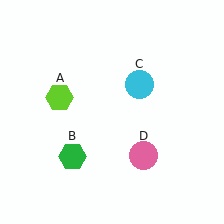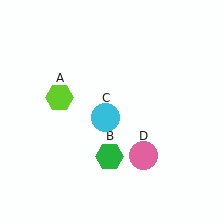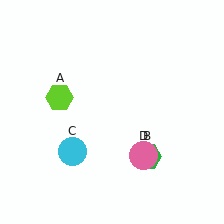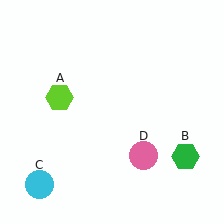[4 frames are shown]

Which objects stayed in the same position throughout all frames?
Lime hexagon (object A) and pink circle (object D) remained stationary.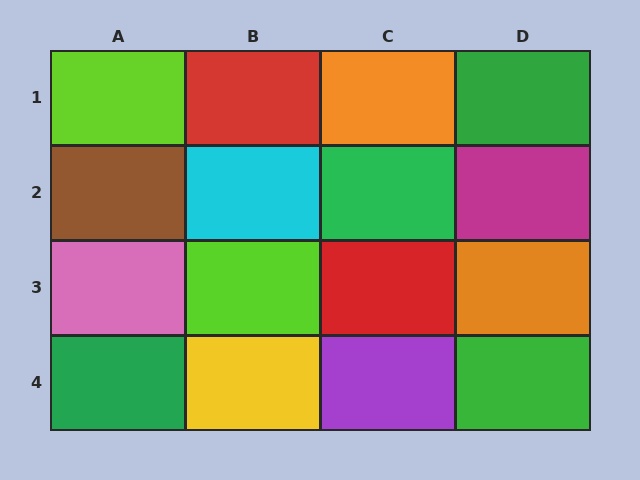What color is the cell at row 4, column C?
Purple.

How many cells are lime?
2 cells are lime.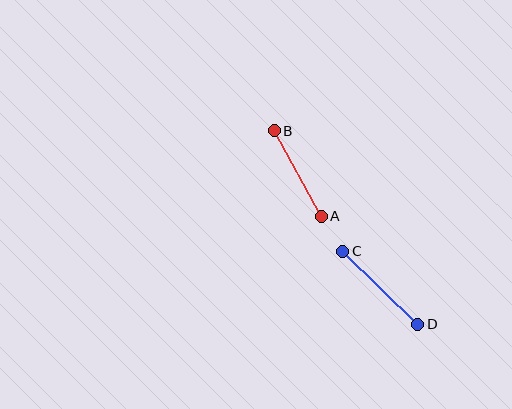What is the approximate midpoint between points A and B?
The midpoint is at approximately (298, 174) pixels.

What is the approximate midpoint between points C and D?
The midpoint is at approximately (380, 288) pixels.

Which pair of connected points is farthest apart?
Points C and D are farthest apart.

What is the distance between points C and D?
The distance is approximately 104 pixels.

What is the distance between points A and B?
The distance is approximately 97 pixels.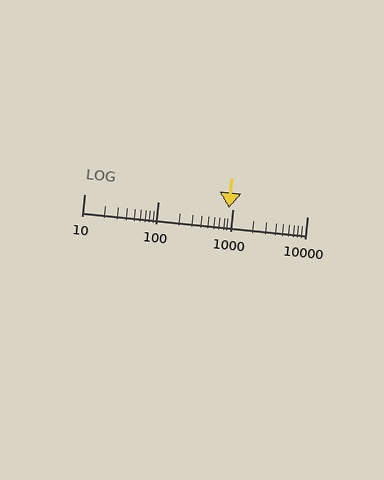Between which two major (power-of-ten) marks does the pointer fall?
The pointer is between 100 and 1000.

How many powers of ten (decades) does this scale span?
The scale spans 3 decades, from 10 to 10000.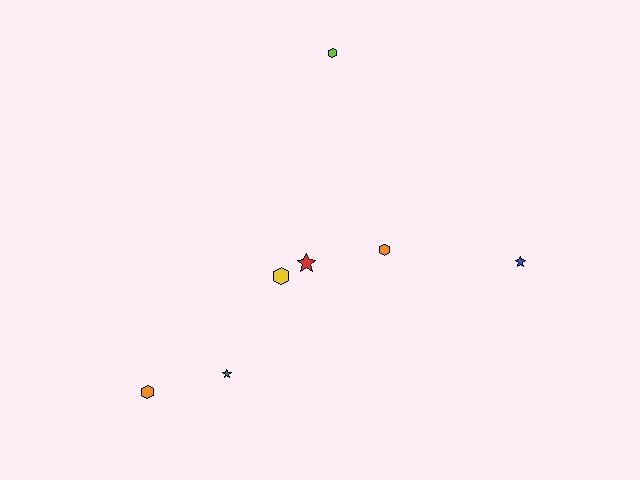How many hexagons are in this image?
There are 4 hexagons.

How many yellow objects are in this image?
There is 1 yellow object.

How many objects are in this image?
There are 7 objects.